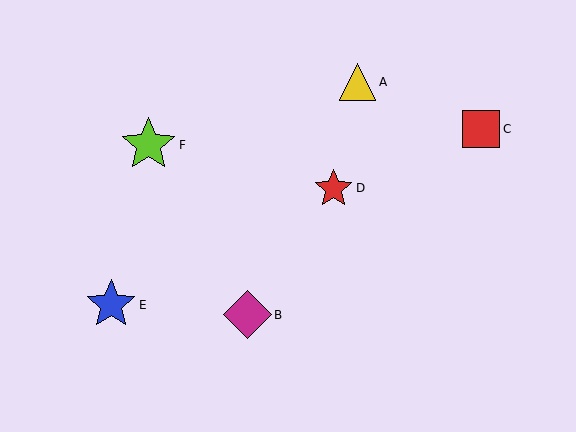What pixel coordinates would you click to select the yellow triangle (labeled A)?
Click at (358, 82) to select the yellow triangle A.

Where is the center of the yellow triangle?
The center of the yellow triangle is at (358, 82).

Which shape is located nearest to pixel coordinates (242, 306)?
The magenta diamond (labeled B) at (247, 315) is nearest to that location.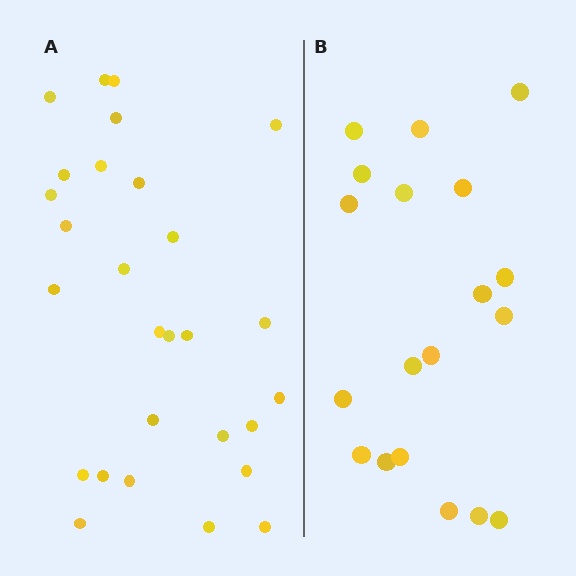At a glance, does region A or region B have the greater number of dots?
Region A (the left region) has more dots.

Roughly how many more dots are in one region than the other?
Region A has roughly 8 or so more dots than region B.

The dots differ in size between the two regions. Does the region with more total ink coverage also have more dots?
No. Region B has more total ink coverage because its dots are larger, but region A actually contains more individual dots. Total area can be misleading — the number of items is what matters here.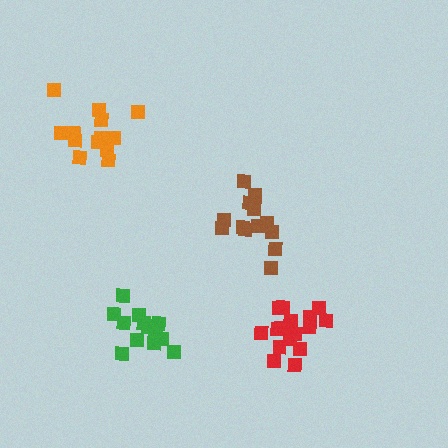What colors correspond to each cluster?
The clusters are colored: orange, red, green, brown.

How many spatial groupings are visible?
There are 4 spatial groupings.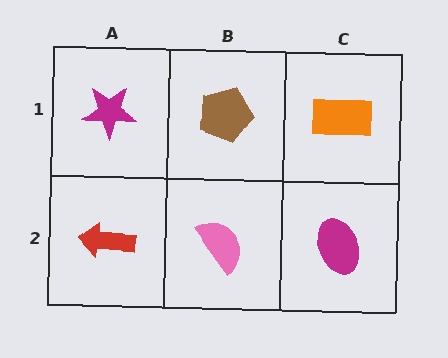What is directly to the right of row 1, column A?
A brown pentagon.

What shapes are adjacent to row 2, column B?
A brown pentagon (row 1, column B), a red arrow (row 2, column A), a magenta ellipse (row 2, column C).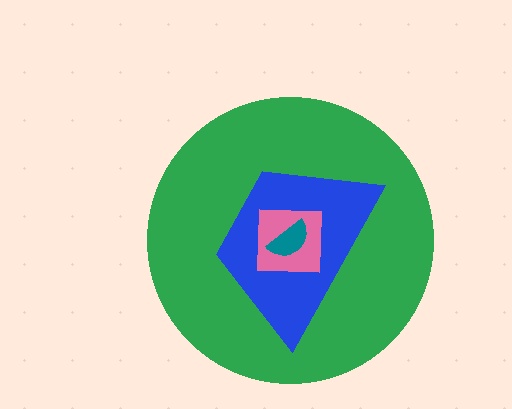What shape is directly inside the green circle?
The blue trapezoid.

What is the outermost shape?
The green circle.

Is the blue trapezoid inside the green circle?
Yes.